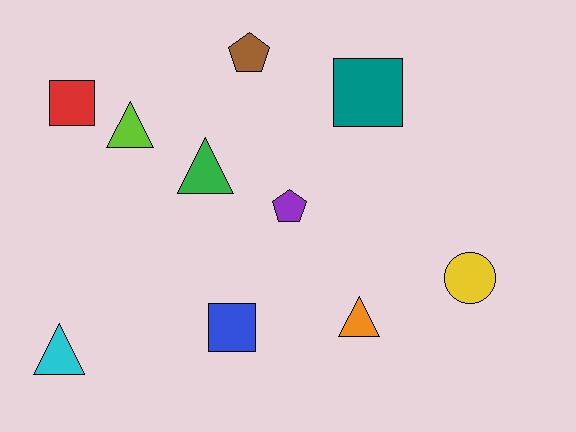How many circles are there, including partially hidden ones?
There is 1 circle.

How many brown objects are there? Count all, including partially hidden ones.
There is 1 brown object.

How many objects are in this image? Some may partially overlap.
There are 10 objects.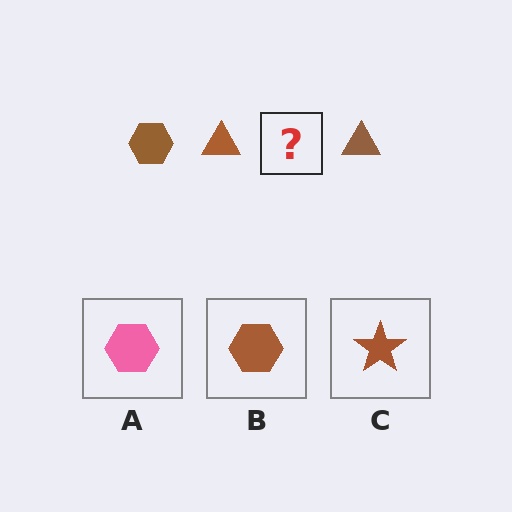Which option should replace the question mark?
Option B.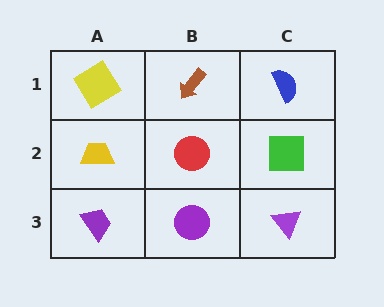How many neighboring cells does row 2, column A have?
3.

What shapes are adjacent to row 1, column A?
A yellow trapezoid (row 2, column A), a brown arrow (row 1, column B).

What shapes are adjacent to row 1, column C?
A green square (row 2, column C), a brown arrow (row 1, column B).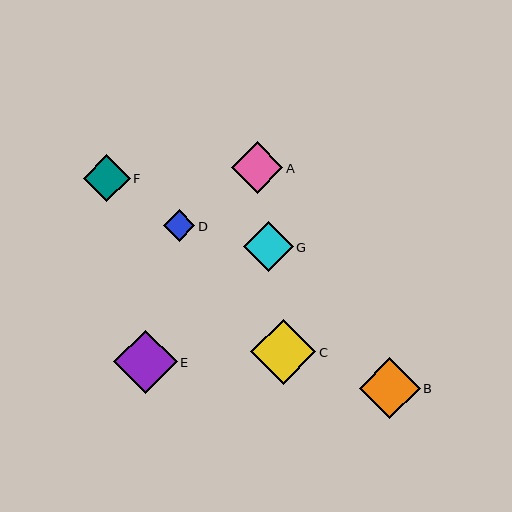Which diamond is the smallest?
Diamond D is the smallest with a size of approximately 32 pixels.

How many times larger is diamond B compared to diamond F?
Diamond B is approximately 1.3 times the size of diamond F.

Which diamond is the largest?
Diamond C is the largest with a size of approximately 65 pixels.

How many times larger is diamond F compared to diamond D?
Diamond F is approximately 1.5 times the size of diamond D.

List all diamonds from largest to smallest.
From largest to smallest: C, E, B, A, G, F, D.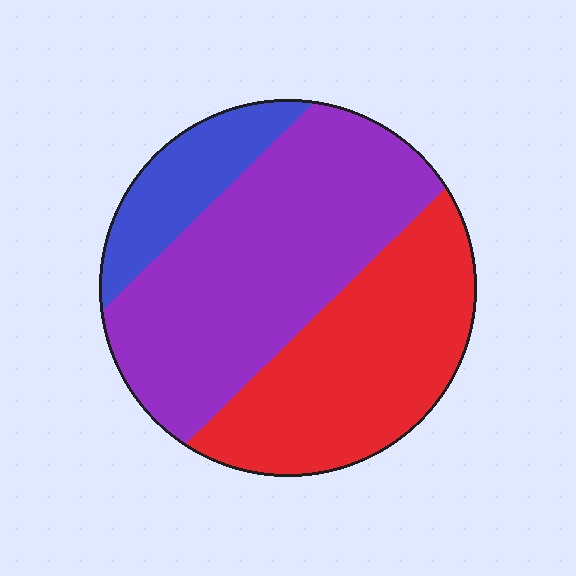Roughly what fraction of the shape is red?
Red takes up about three eighths (3/8) of the shape.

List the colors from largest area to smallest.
From largest to smallest: purple, red, blue.